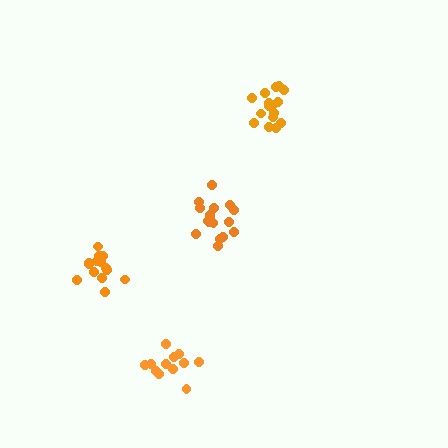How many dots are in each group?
Group 1: 12 dots, Group 2: 14 dots, Group 3: 16 dots, Group 4: 17 dots (59 total).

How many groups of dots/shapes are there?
There are 4 groups.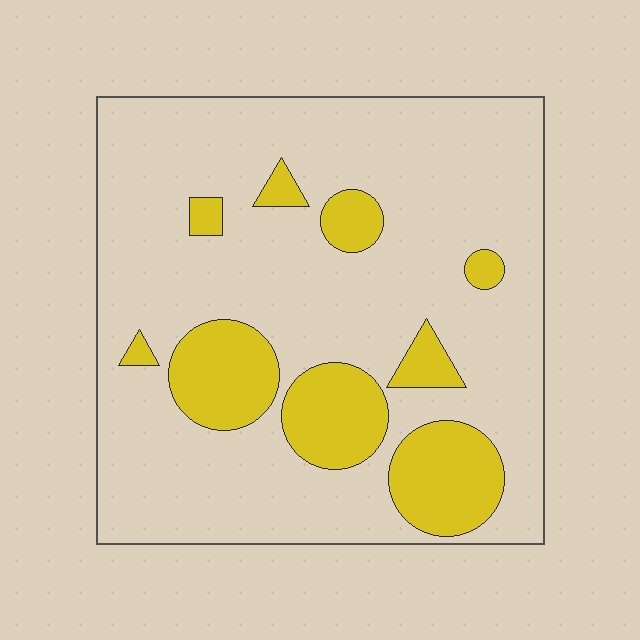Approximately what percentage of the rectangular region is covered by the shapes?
Approximately 20%.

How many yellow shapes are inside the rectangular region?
9.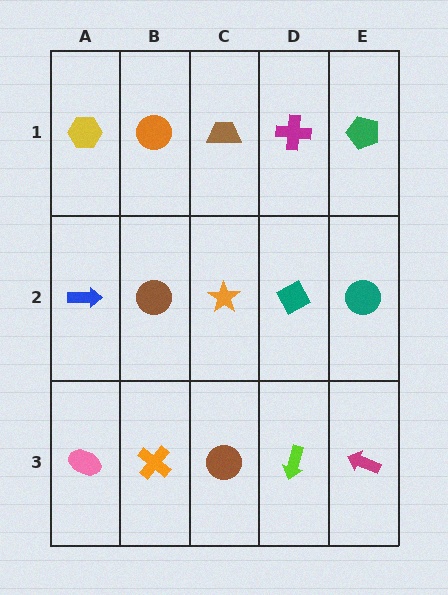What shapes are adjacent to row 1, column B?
A brown circle (row 2, column B), a yellow hexagon (row 1, column A), a brown trapezoid (row 1, column C).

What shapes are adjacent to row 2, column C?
A brown trapezoid (row 1, column C), a brown circle (row 3, column C), a brown circle (row 2, column B), a teal diamond (row 2, column D).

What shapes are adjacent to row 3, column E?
A teal circle (row 2, column E), a lime arrow (row 3, column D).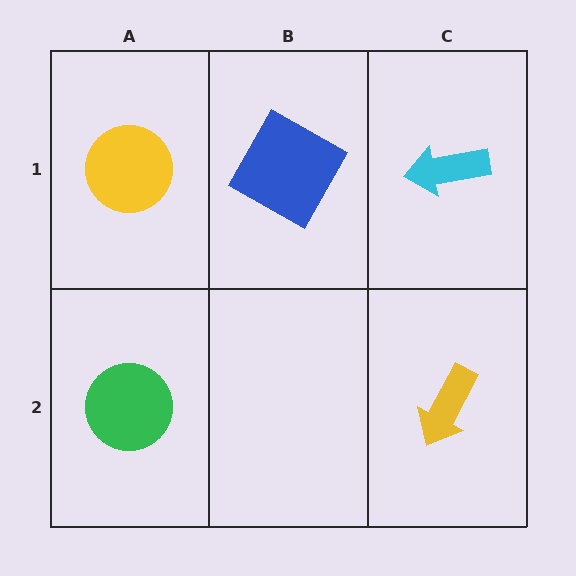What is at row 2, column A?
A green circle.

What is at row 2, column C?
A yellow arrow.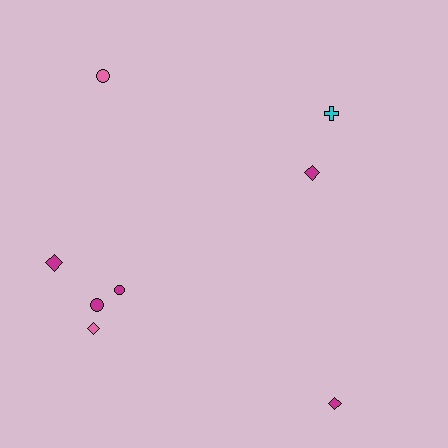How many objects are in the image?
There are 8 objects.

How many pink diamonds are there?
There is 1 pink diamond.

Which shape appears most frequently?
Diamond, with 4 objects.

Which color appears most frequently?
Magenta, with 5 objects.